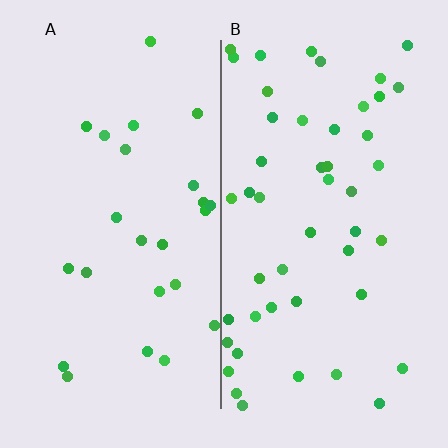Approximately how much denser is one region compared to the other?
Approximately 1.9× — region B over region A.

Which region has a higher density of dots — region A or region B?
B (the right).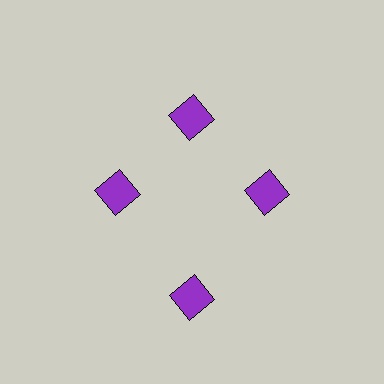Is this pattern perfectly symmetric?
No. The 4 purple diamonds are arranged in a ring, but one element near the 6 o'clock position is pushed outward from the center, breaking the 4-fold rotational symmetry.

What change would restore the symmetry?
The symmetry would be restored by moving it inward, back onto the ring so that all 4 diamonds sit at equal angles and equal distance from the center.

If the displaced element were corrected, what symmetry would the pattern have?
It would have 4-fold rotational symmetry — the pattern would map onto itself every 90 degrees.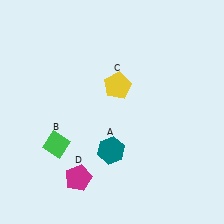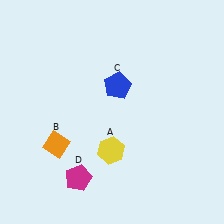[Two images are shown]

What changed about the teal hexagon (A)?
In Image 1, A is teal. In Image 2, it changed to yellow.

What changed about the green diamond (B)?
In Image 1, B is green. In Image 2, it changed to orange.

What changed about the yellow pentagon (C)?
In Image 1, C is yellow. In Image 2, it changed to blue.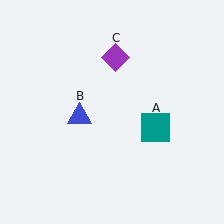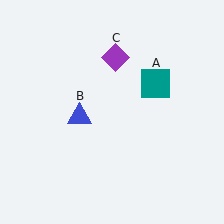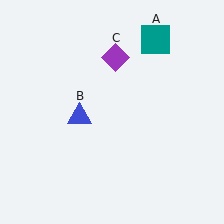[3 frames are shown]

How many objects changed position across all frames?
1 object changed position: teal square (object A).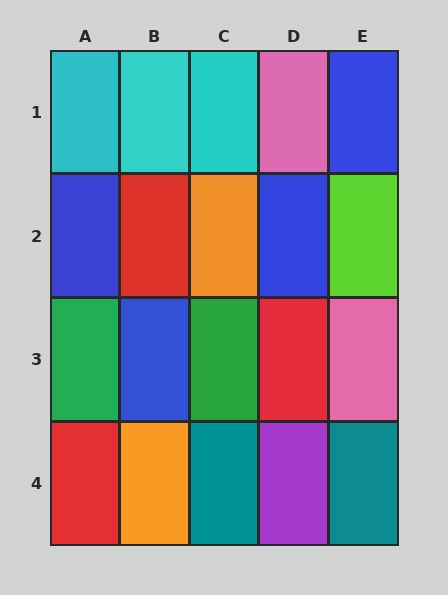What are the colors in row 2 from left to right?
Blue, red, orange, blue, lime.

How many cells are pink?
2 cells are pink.